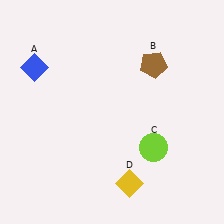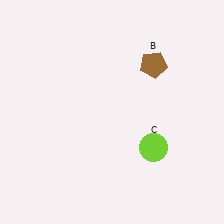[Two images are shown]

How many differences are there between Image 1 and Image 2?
There are 2 differences between the two images.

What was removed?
The yellow diamond (D), the blue diamond (A) were removed in Image 2.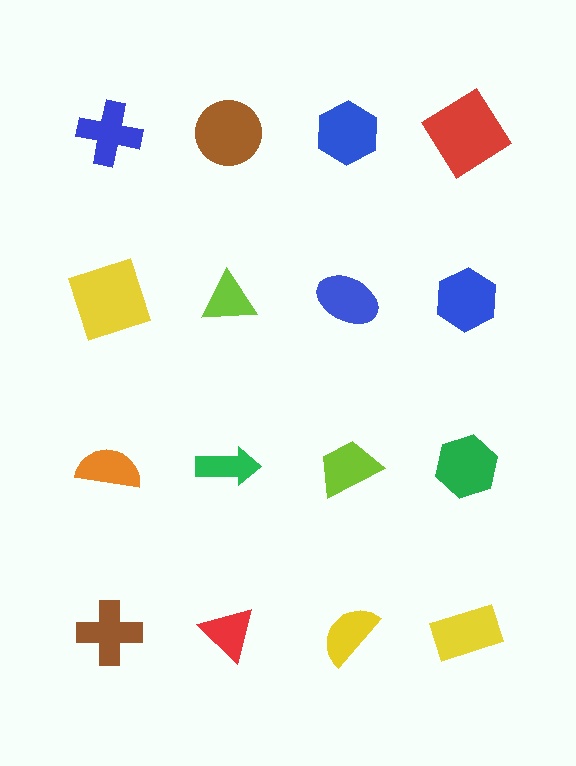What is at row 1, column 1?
A blue cross.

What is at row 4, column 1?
A brown cross.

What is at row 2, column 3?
A blue ellipse.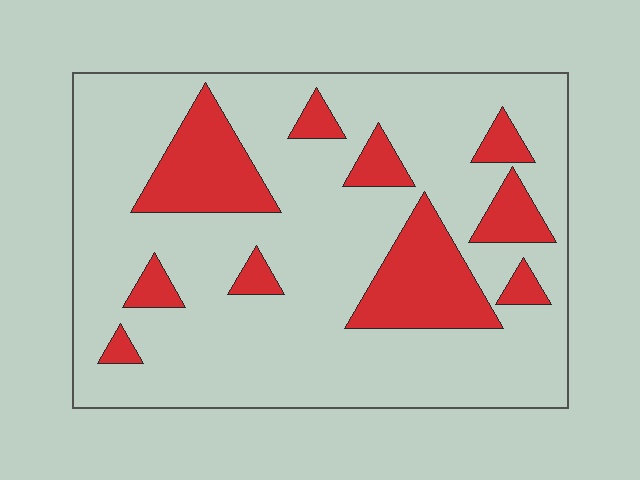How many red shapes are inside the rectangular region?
10.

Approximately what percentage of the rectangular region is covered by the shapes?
Approximately 20%.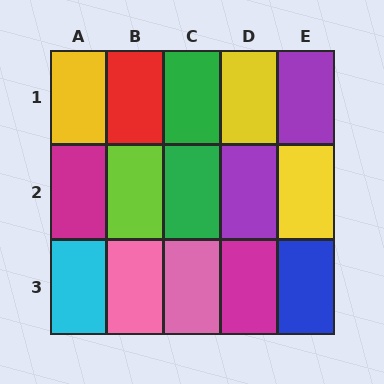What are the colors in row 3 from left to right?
Cyan, pink, pink, magenta, blue.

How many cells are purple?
2 cells are purple.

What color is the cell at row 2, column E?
Yellow.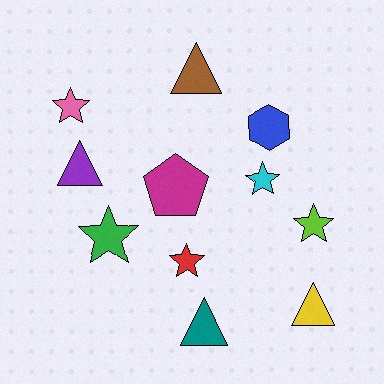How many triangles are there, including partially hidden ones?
There are 4 triangles.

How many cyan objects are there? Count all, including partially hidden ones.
There is 1 cyan object.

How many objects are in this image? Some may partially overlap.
There are 11 objects.